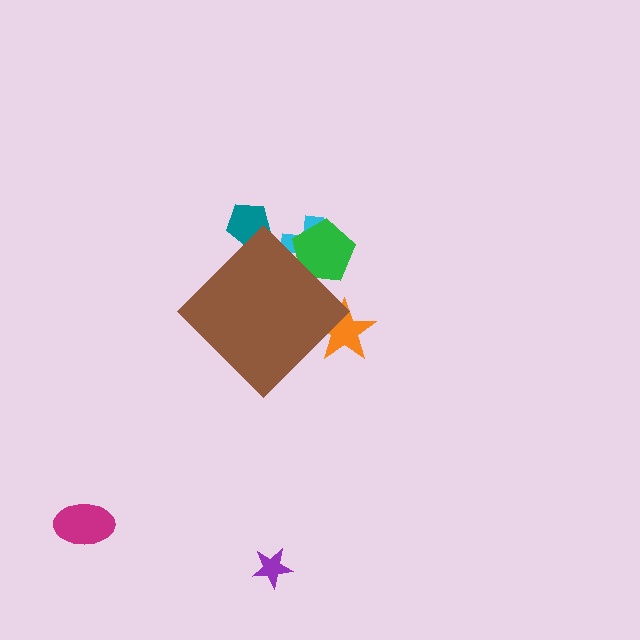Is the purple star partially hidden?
No, the purple star is fully visible.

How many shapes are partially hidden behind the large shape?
4 shapes are partially hidden.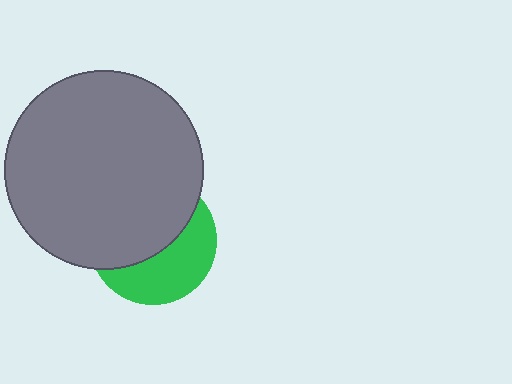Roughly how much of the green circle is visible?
A small part of it is visible (roughly 43%).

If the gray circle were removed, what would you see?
You would see the complete green circle.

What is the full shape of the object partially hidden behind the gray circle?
The partially hidden object is a green circle.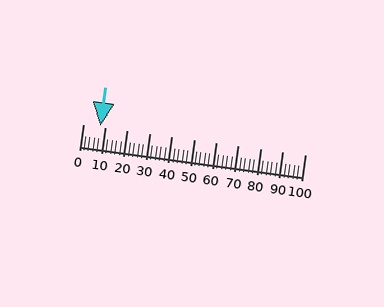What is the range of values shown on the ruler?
The ruler shows values from 0 to 100.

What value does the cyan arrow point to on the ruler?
The cyan arrow points to approximately 8.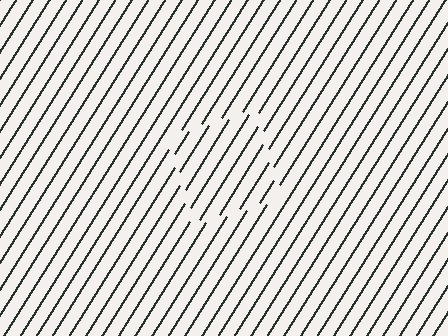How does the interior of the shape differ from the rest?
The interior of the shape contains the same grating, shifted by half a period — the contour is defined by the phase discontinuity where line-ends from the inner and outer gratings abut.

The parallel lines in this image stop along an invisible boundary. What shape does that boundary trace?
An illusory square. The interior of the shape contains the same grating, shifted by half a period — the contour is defined by the phase discontinuity where line-ends from the inner and outer gratings abut.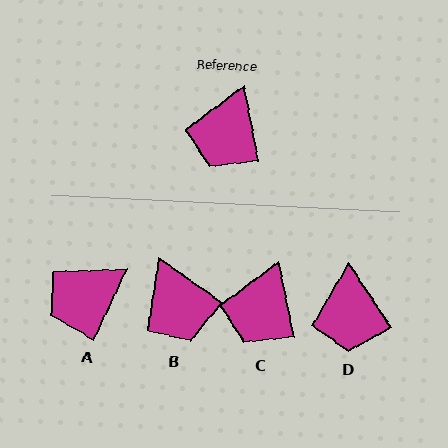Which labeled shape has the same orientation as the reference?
C.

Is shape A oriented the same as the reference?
No, it is off by about 35 degrees.